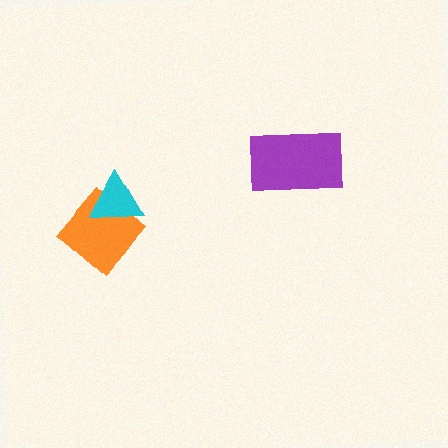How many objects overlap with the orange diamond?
1 object overlaps with the orange diamond.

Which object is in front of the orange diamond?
The cyan triangle is in front of the orange diamond.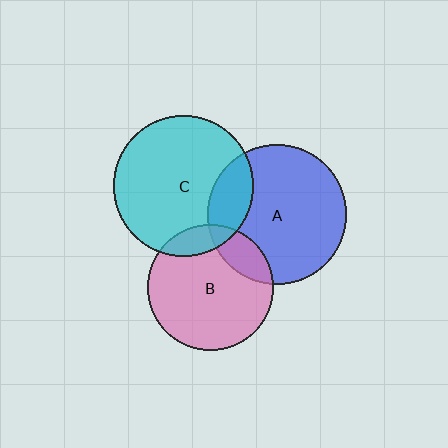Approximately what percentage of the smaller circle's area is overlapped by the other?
Approximately 20%.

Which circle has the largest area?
Circle C (cyan).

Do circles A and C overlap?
Yes.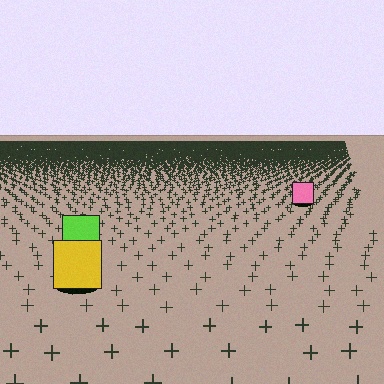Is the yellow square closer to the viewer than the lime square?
Yes. The yellow square is closer — you can tell from the texture gradient: the ground texture is coarser near it.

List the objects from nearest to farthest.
From nearest to farthest: the yellow square, the lime square, the pink square.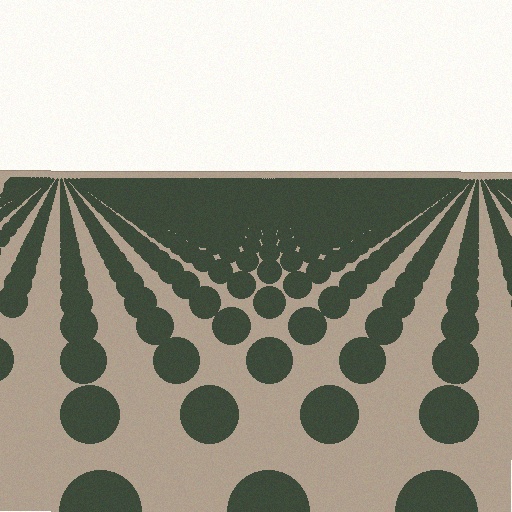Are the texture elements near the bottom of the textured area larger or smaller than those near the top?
Larger. Near the bottom, elements are closer to the viewer and appear at a bigger on-screen size.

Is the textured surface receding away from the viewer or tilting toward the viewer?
The surface is receding away from the viewer. Texture elements get smaller and denser toward the top.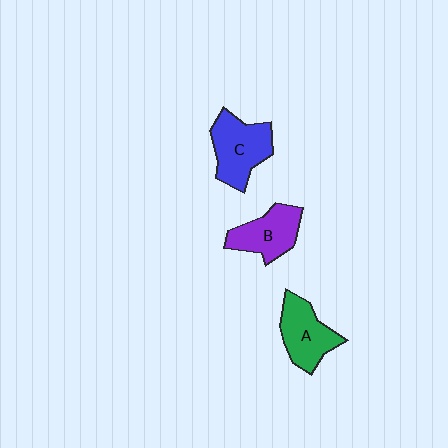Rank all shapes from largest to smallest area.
From largest to smallest: C (blue), A (green), B (purple).